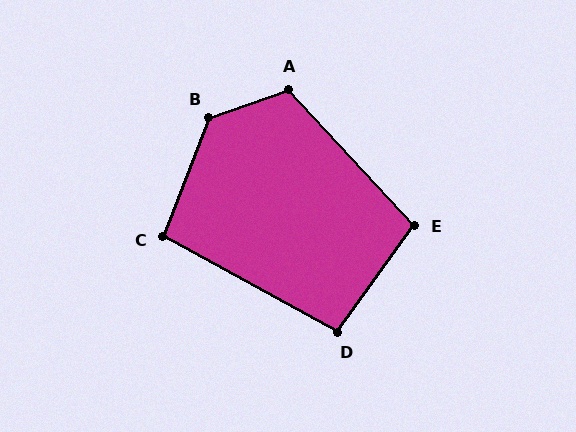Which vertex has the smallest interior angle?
D, at approximately 97 degrees.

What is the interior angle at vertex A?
Approximately 114 degrees (obtuse).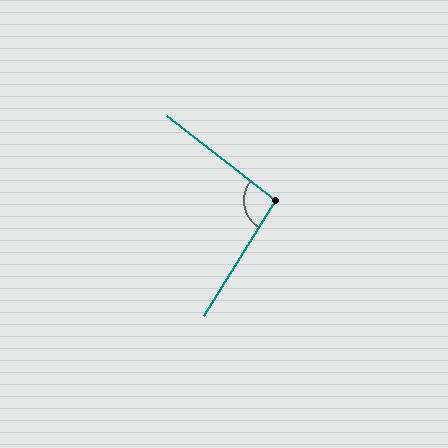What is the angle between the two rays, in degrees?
Approximately 96 degrees.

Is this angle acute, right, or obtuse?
It is obtuse.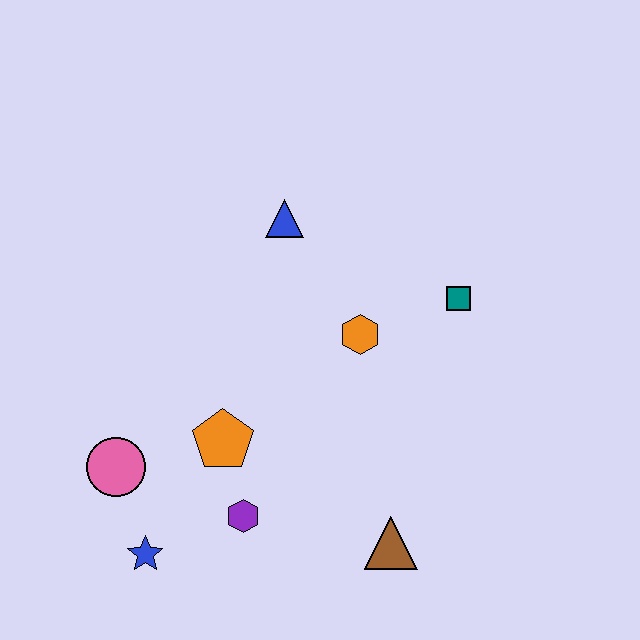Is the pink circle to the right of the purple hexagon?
No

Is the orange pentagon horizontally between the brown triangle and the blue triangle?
No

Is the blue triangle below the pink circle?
No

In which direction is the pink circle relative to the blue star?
The pink circle is above the blue star.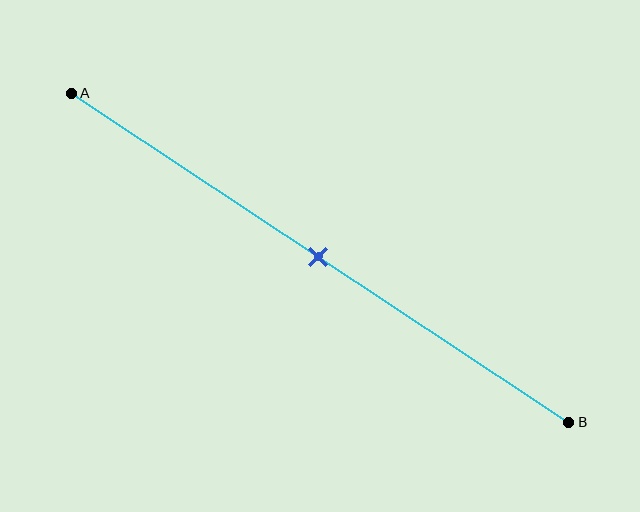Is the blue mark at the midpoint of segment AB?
Yes, the mark is approximately at the midpoint.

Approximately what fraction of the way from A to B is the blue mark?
The blue mark is approximately 50% of the way from A to B.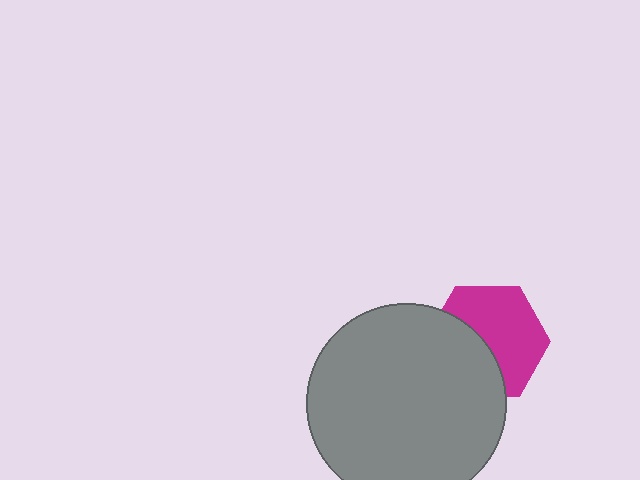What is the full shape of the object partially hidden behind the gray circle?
The partially hidden object is a magenta hexagon.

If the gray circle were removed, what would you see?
You would see the complete magenta hexagon.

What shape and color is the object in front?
The object in front is a gray circle.